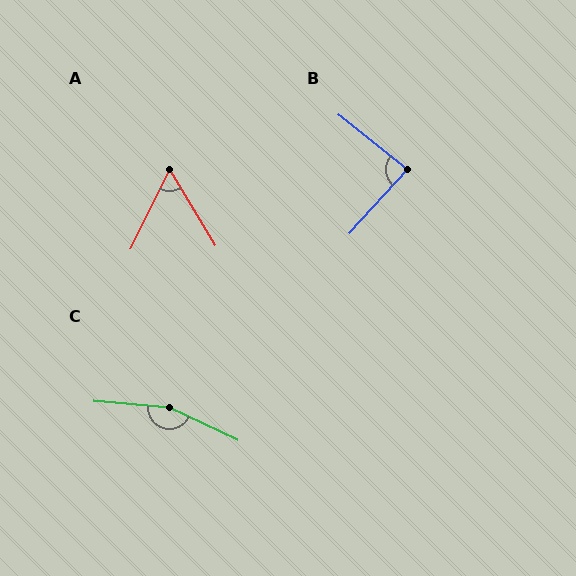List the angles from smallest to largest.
A (57°), B (86°), C (160°).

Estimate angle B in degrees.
Approximately 86 degrees.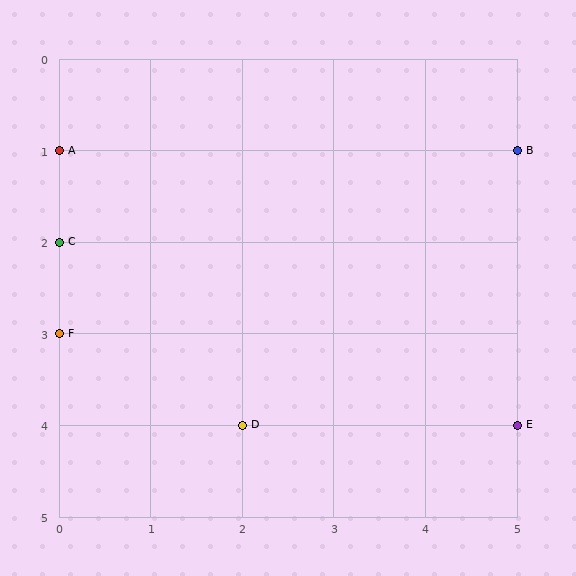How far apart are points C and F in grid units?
Points C and F are 1 row apart.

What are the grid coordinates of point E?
Point E is at grid coordinates (5, 4).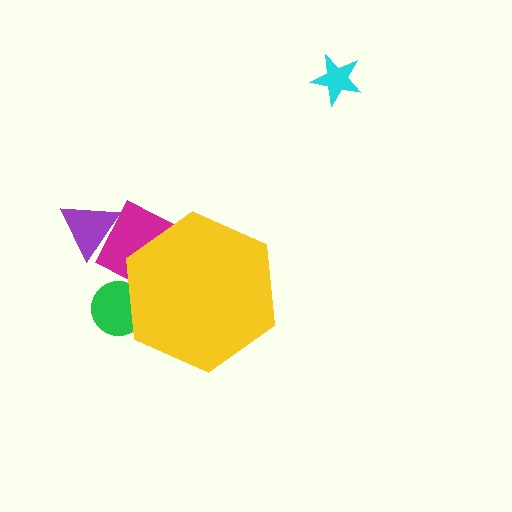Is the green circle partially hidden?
Yes, the green circle is partially hidden behind the yellow hexagon.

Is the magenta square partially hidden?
Yes, the magenta square is partially hidden behind the yellow hexagon.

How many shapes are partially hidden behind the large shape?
2 shapes are partially hidden.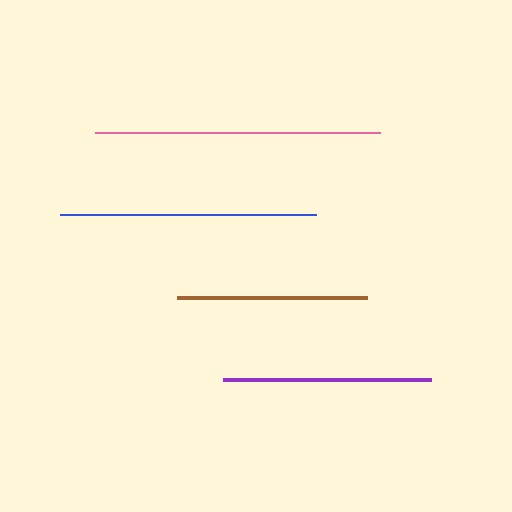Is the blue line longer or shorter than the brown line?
The blue line is longer than the brown line.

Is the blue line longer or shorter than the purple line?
The blue line is longer than the purple line.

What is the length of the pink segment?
The pink segment is approximately 285 pixels long.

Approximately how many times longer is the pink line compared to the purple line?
The pink line is approximately 1.4 times the length of the purple line.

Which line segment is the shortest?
The brown line is the shortest at approximately 190 pixels.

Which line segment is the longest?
The pink line is the longest at approximately 285 pixels.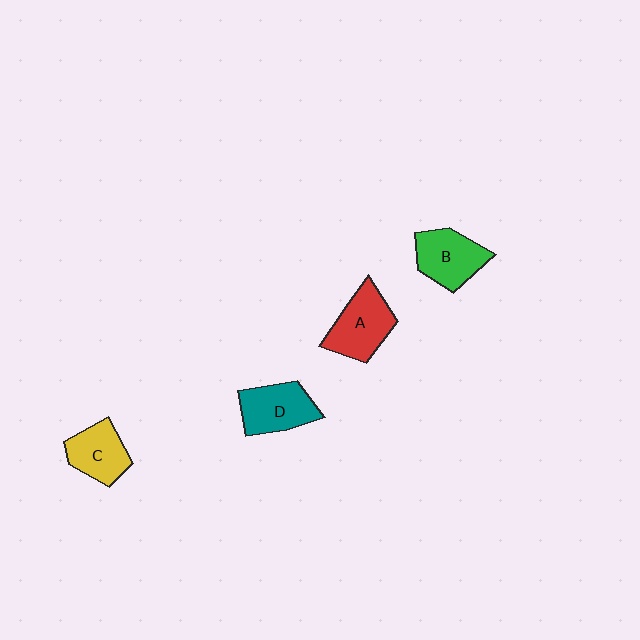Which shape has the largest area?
Shape A (red).